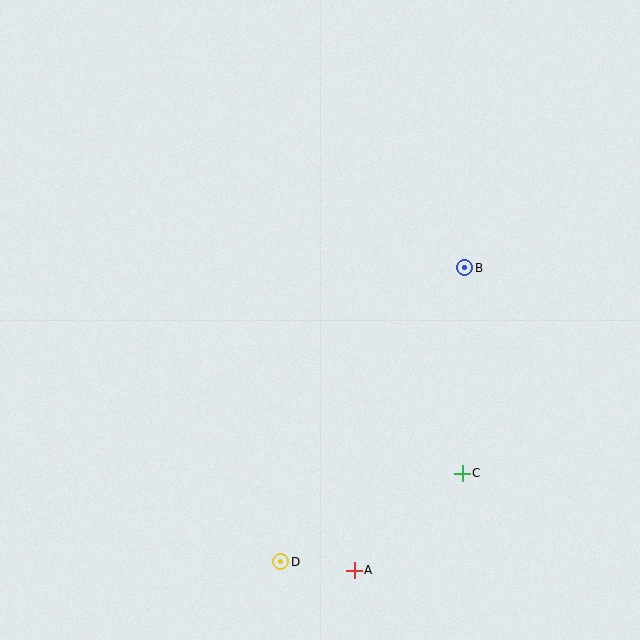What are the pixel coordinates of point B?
Point B is at (465, 268).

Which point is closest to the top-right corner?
Point B is closest to the top-right corner.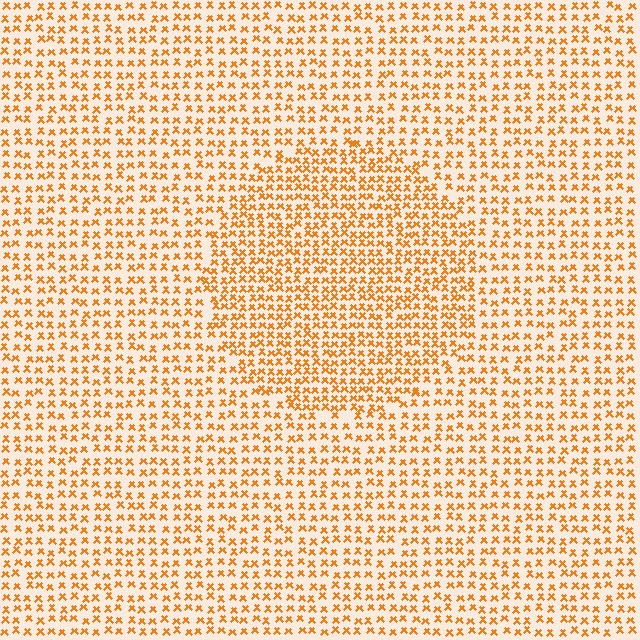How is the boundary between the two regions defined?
The boundary is defined by a change in element density (approximately 1.5x ratio). All elements are the same color, size, and shape.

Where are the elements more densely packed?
The elements are more densely packed inside the circle boundary.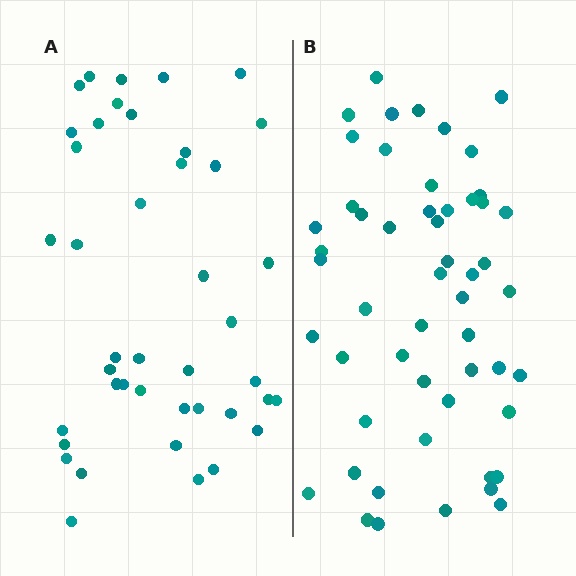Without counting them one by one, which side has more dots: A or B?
Region B (the right region) has more dots.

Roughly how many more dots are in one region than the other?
Region B has roughly 12 or so more dots than region A.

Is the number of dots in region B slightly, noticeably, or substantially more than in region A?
Region B has noticeably more, but not dramatically so. The ratio is roughly 1.3 to 1.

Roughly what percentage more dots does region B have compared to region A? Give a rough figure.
About 25% more.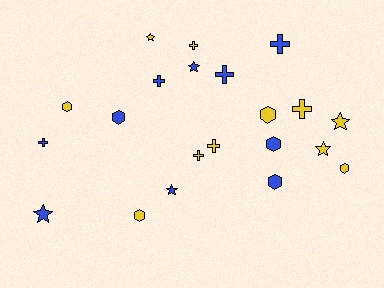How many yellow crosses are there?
There are 4 yellow crosses.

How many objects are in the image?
There are 21 objects.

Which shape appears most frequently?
Cross, with 8 objects.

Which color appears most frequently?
Yellow, with 11 objects.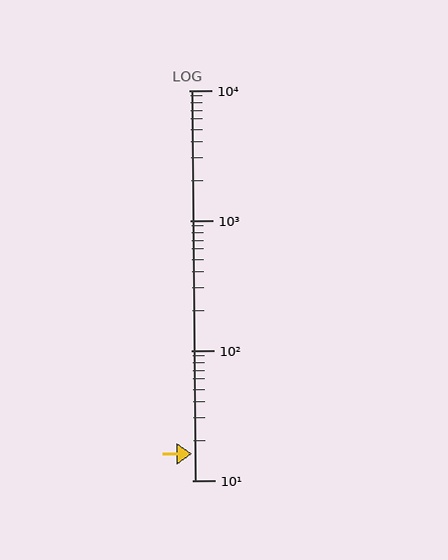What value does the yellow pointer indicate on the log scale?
The pointer indicates approximately 16.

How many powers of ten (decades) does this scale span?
The scale spans 3 decades, from 10 to 10000.